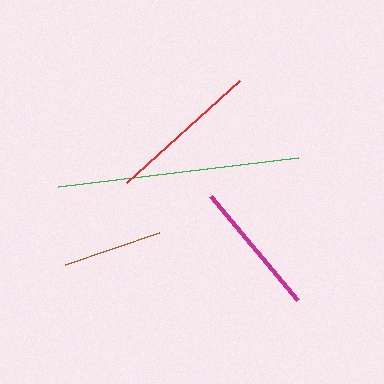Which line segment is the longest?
The green line is the longest at approximately 242 pixels.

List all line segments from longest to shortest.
From longest to shortest: green, red, magenta, brown.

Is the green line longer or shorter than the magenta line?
The green line is longer than the magenta line.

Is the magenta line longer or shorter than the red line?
The red line is longer than the magenta line.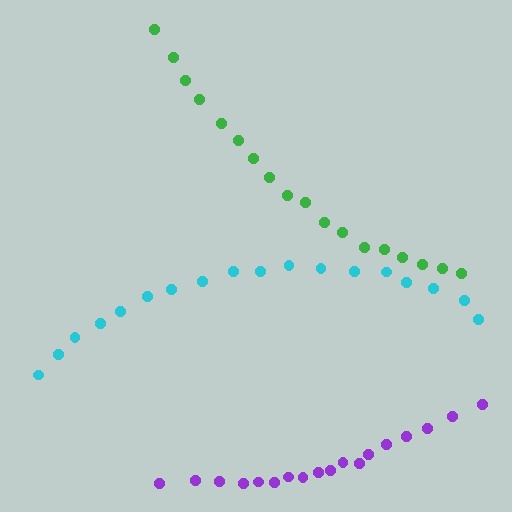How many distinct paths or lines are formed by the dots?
There are 3 distinct paths.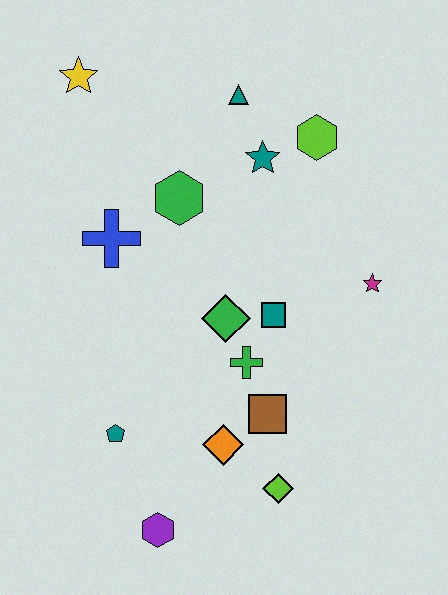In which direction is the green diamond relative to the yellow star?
The green diamond is below the yellow star.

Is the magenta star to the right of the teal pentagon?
Yes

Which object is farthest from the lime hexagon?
The purple hexagon is farthest from the lime hexagon.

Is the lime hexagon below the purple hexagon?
No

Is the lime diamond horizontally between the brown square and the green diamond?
No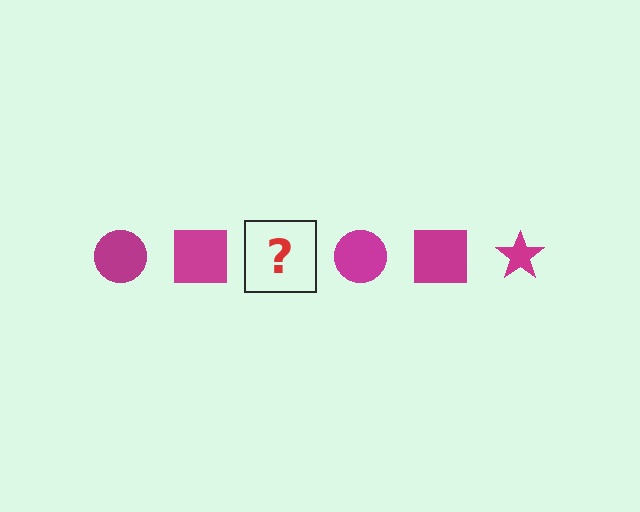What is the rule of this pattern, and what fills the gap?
The rule is that the pattern cycles through circle, square, star shapes in magenta. The gap should be filled with a magenta star.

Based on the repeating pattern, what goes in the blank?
The blank should be a magenta star.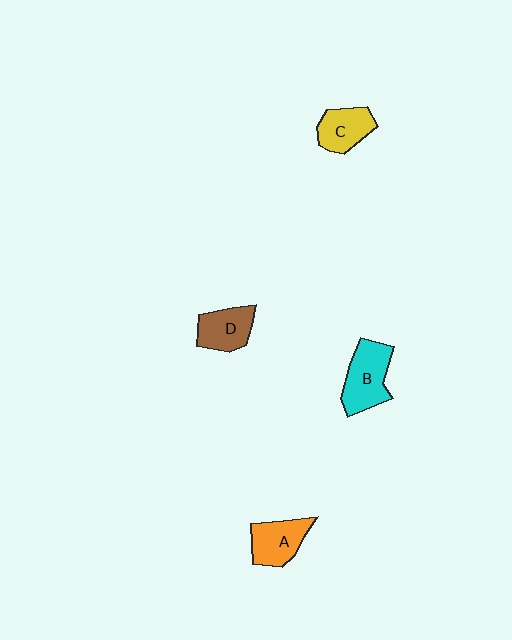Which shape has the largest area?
Shape B (cyan).